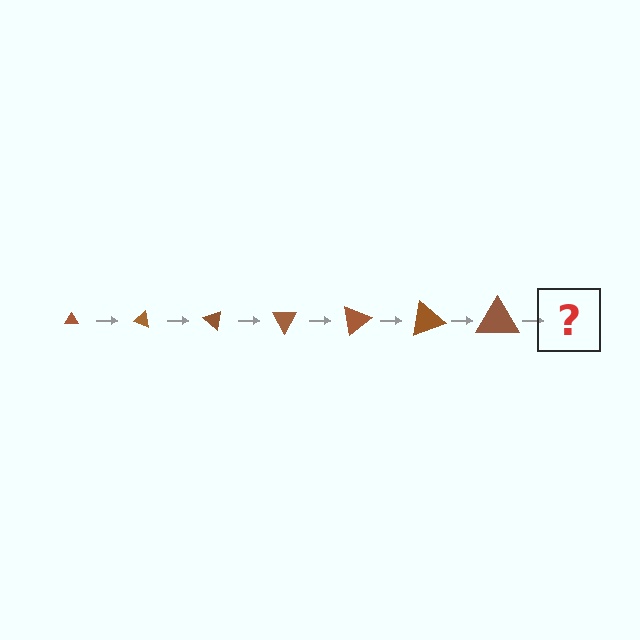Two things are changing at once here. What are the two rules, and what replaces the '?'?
The two rules are that the triangle grows larger each step and it rotates 20 degrees each step. The '?' should be a triangle, larger than the previous one and rotated 140 degrees from the start.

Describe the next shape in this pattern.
It should be a triangle, larger than the previous one and rotated 140 degrees from the start.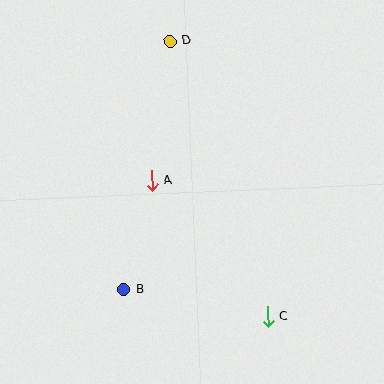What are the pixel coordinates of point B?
Point B is at (124, 290).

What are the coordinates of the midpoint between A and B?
The midpoint between A and B is at (138, 235).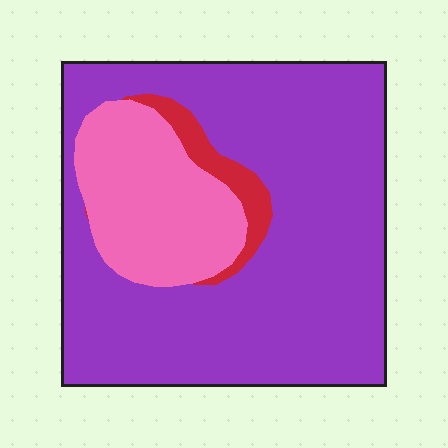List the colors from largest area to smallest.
From largest to smallest: purple, pink, red.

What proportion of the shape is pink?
Pink covers 21% of the shape.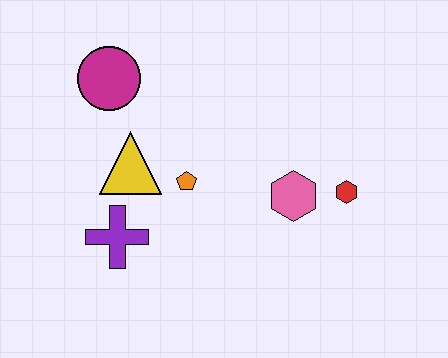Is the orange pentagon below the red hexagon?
No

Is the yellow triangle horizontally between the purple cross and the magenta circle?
No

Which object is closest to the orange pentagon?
The yellow triangle is closest to the orange pentagon.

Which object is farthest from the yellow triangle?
The red hexagon is farthest from the yellow triangle.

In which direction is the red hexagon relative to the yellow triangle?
The red hexagon is to the right of the yellow triangle.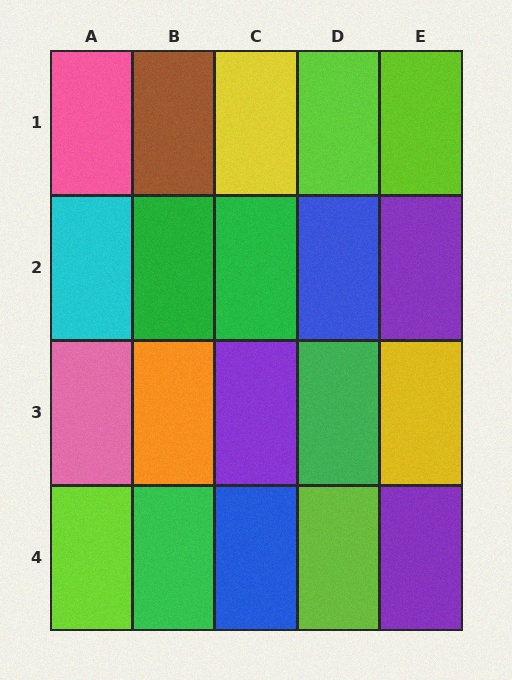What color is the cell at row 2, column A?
Cyan.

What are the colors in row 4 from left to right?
Lime, green, blue, lime, purple.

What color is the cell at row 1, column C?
Yellow.